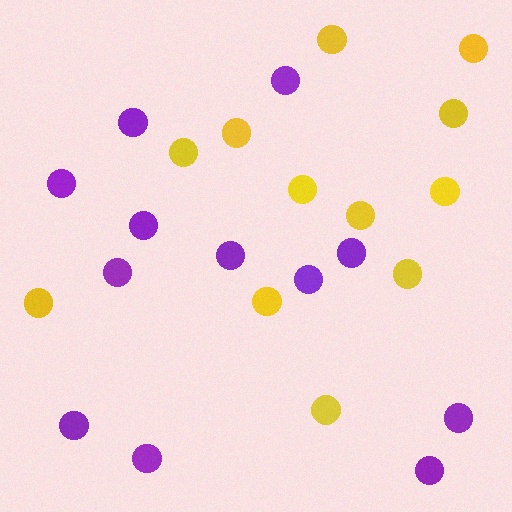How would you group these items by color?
There are 2 groups: one group of yellow circles (12) and one group of purple circles (12).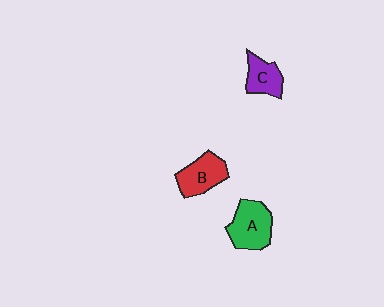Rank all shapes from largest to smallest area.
From largest to smallest: A (green), B (red), C (purple).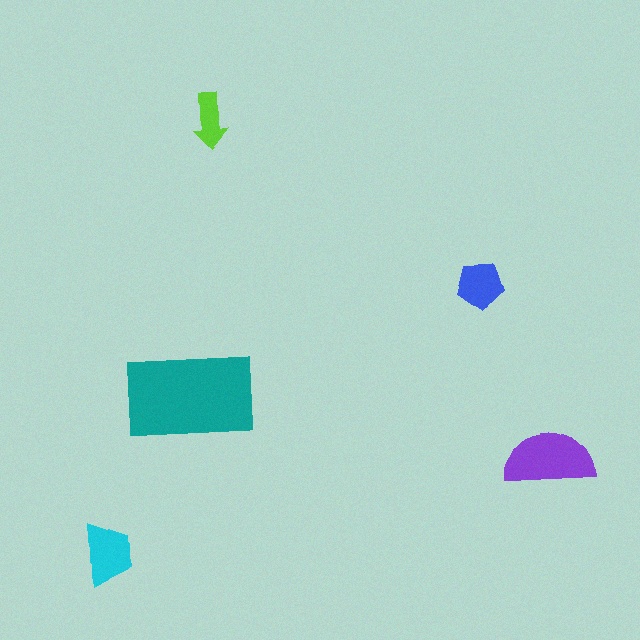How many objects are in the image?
There are 5 objects in the image.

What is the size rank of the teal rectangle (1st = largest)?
1st.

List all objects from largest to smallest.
The teal rectangle, the purple semicircle, the cyan trapezoid, the blue pentagon, the lime arrow.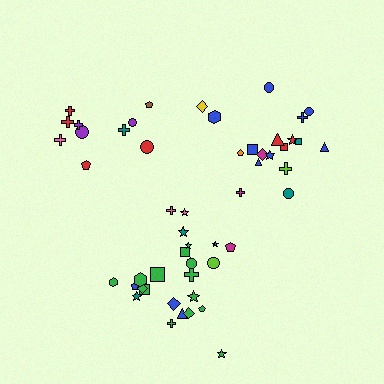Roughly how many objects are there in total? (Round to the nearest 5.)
Roughly 55 objects in total.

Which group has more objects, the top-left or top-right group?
The top-right group.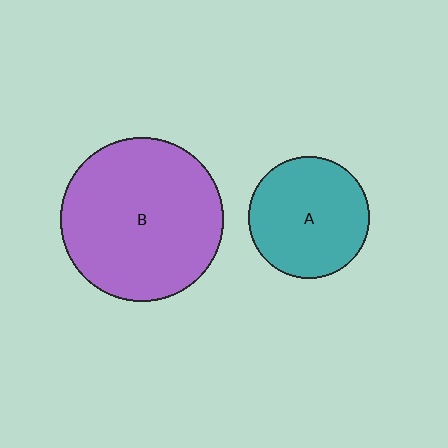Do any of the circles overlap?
No, none of the circles overlap.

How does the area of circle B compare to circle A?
Approximately 1.8 times.